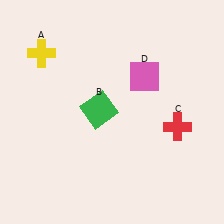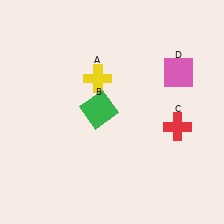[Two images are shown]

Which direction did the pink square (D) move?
The pink square (D) moved right.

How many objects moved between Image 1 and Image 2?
2 objects moved between the two images.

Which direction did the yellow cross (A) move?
The yellow cross (A) moved right.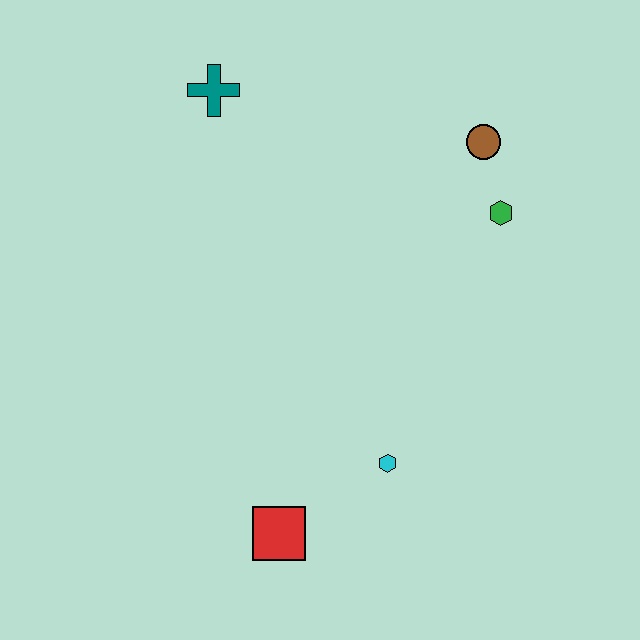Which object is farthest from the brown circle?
The red square is farthest from the brown circle.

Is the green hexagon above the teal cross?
No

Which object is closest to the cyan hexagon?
The red square is closest to the cyan hexagon.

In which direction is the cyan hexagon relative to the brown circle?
The cyan hexagon is below the brown circle.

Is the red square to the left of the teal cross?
No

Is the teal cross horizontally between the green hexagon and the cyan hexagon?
No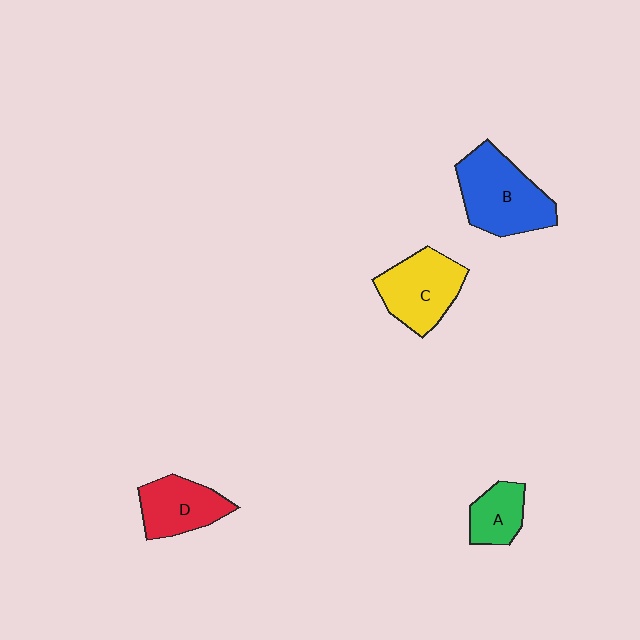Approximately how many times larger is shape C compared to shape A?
Approximately 1.7 times.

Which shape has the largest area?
Shape B (blue).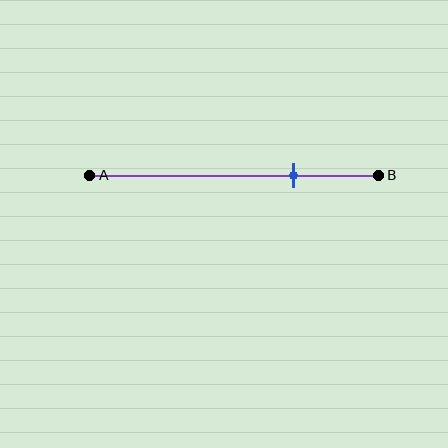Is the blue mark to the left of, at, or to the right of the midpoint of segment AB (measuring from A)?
The blue mark is to the right of the midpoint of segment AB.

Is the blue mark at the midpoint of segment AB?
No, the mark is at about 70% from A, not at the 50% midpoint.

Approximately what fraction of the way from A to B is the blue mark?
The blue mark is approximately 70% of the way from A to B.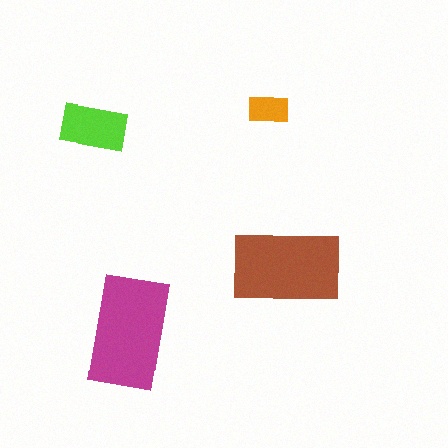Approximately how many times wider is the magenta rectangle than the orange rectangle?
About 3 times wider.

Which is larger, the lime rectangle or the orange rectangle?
The lime one.